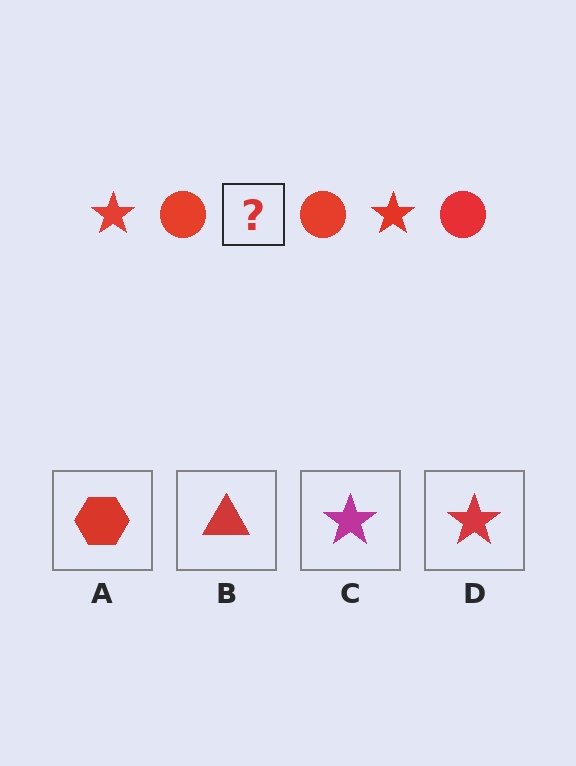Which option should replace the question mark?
Option D.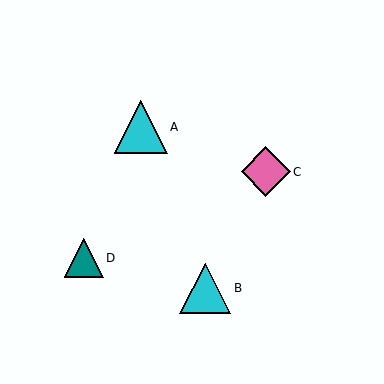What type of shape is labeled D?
Shape D is a teal triangle.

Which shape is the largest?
The cyan triangle (labeled A) is the largest.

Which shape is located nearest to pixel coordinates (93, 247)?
The teal triangle (labeled D) at (84, 258) is nearest to that location.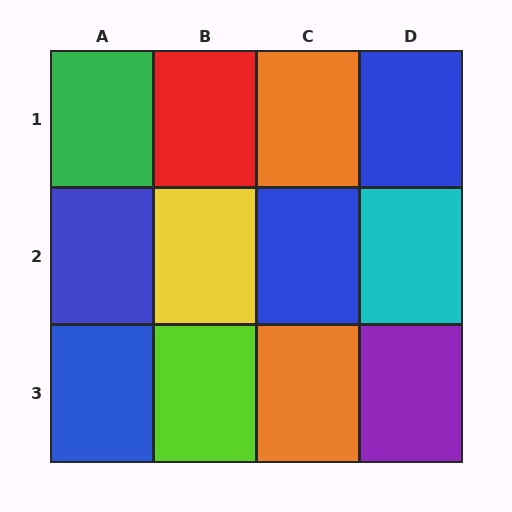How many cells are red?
1 cell is red.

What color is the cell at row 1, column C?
Orange.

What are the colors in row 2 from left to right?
Blue, yellow, blue, cyan.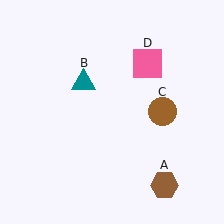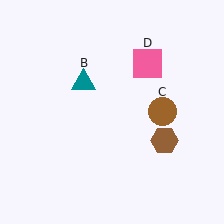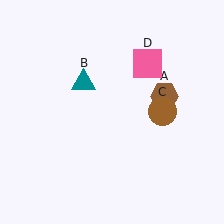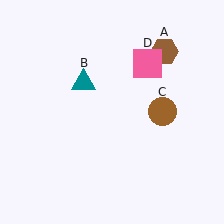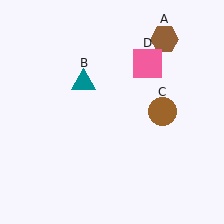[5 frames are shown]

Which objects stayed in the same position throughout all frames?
Teal triangle (object B) and brown circle (object C) and pink square (object D) remained stationary.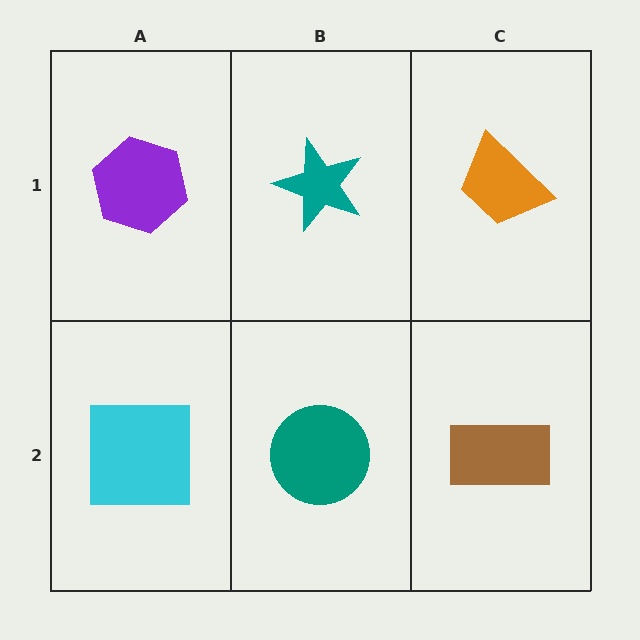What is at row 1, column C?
An orange trapezoid.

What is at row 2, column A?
A cyan square.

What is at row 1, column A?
A purple hexagon.